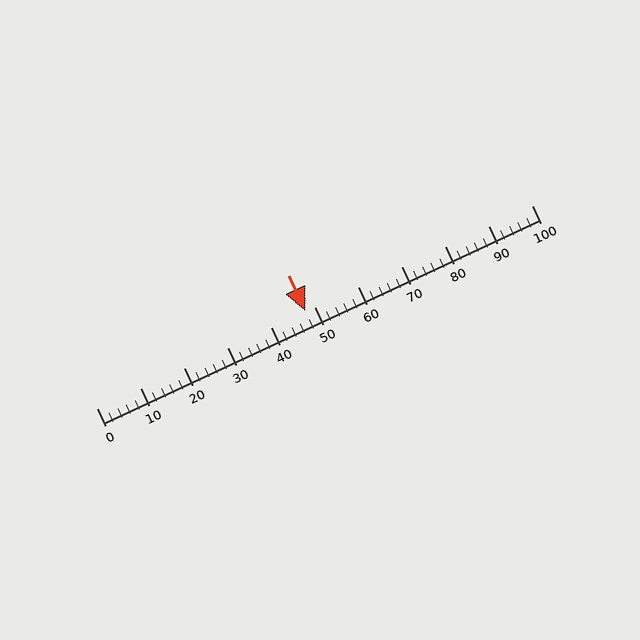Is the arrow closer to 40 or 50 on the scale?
The arrow is closer to 50.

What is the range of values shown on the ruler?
The ruler shows values from 0 to 100.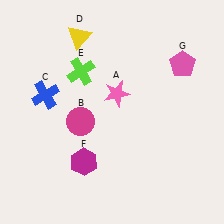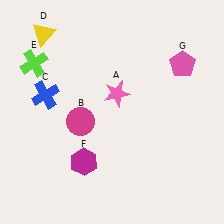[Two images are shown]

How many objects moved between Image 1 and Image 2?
2 objects moved between the two images.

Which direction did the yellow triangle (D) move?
The yellow triangle (D) moved left.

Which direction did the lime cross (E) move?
The lime cross (E) moved left.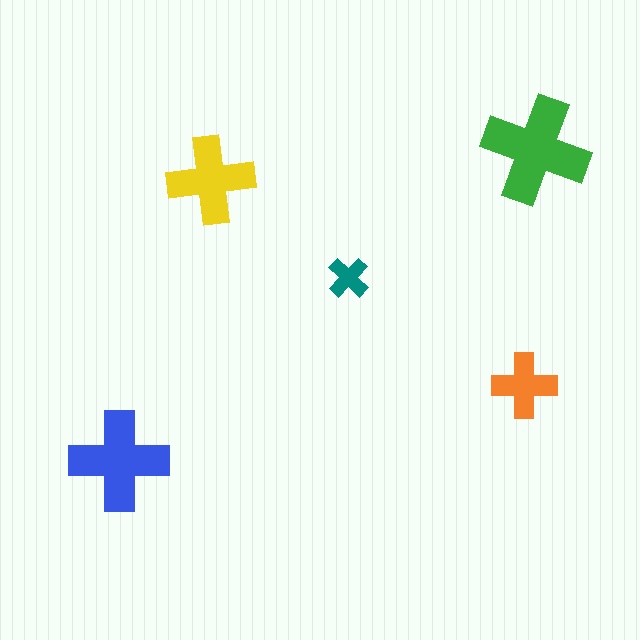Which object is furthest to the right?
The green cross is rightmost.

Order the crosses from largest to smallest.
the green one, the blue one, the yellow one, the orange one, the teal one.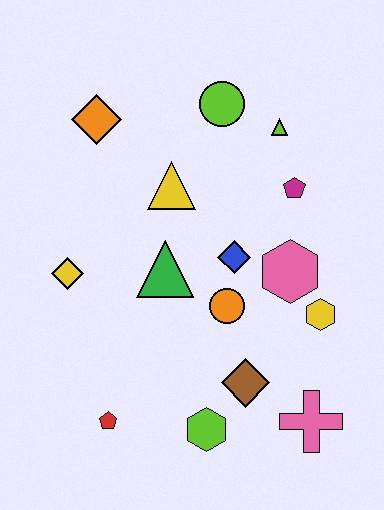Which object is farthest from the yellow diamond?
The pink cross is farthest from the yellow diamond.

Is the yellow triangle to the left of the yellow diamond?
No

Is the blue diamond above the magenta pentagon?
No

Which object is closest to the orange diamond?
The yellow triangle is closest to the orange diamond.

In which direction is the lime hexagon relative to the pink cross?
The lime hexagon is to the left of the pink cross.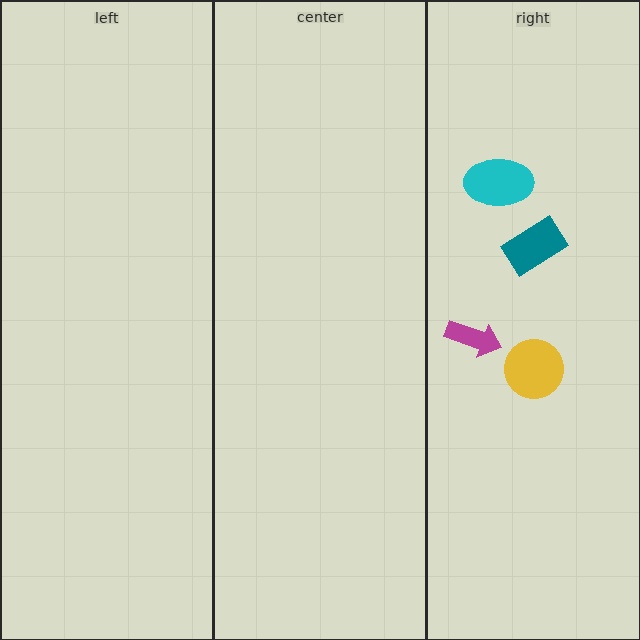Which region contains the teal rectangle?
The right region.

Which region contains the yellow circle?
The right region.